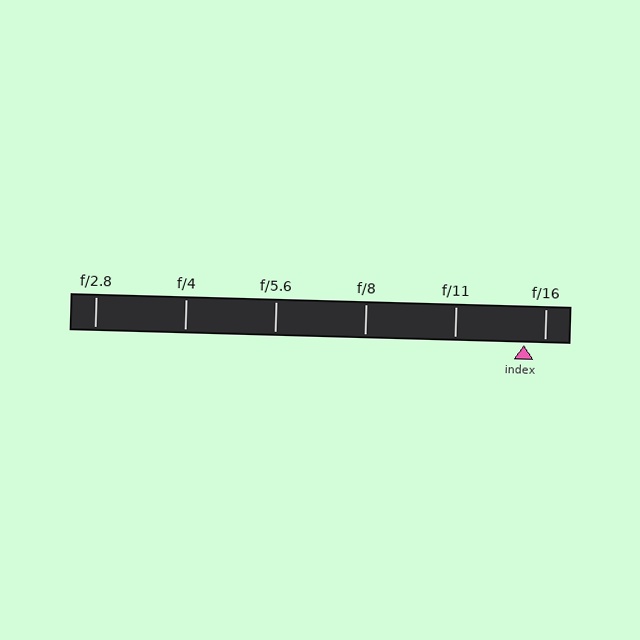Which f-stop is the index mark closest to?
The index mark is closest to f/16.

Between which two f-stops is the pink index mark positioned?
The index mark is between f/11 and f/16.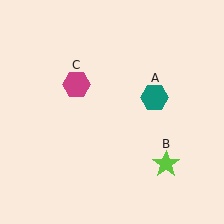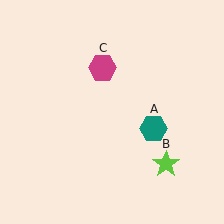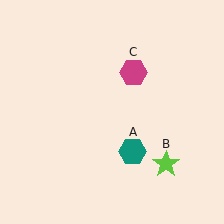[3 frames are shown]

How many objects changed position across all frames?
2 objects changed position: teal hexagon (object A), magenta hexagon (object C).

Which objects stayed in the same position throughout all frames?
Lime star (object B) remained stationary.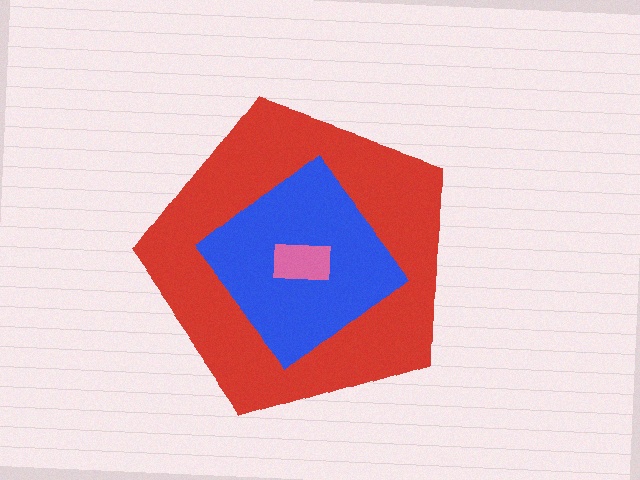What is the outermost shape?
The red pentagon.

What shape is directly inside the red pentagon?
The blue diamond.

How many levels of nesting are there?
3.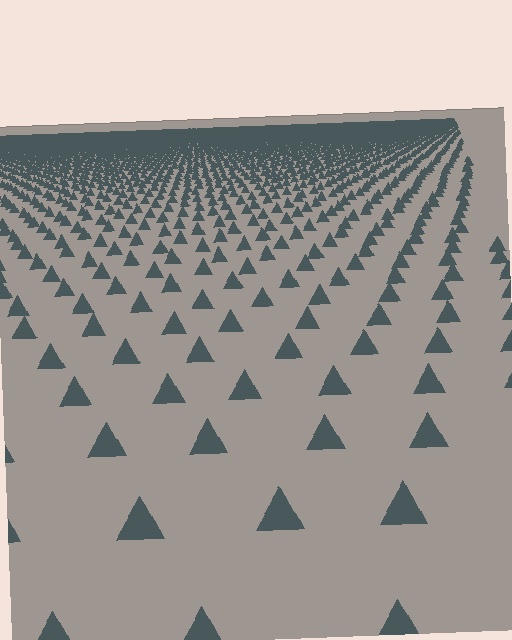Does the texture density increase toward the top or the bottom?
Density increases toward the top.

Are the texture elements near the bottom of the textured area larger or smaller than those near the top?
Larger. Near the bottom, elements are closer to the viewer and appear at a bigger on-screen size.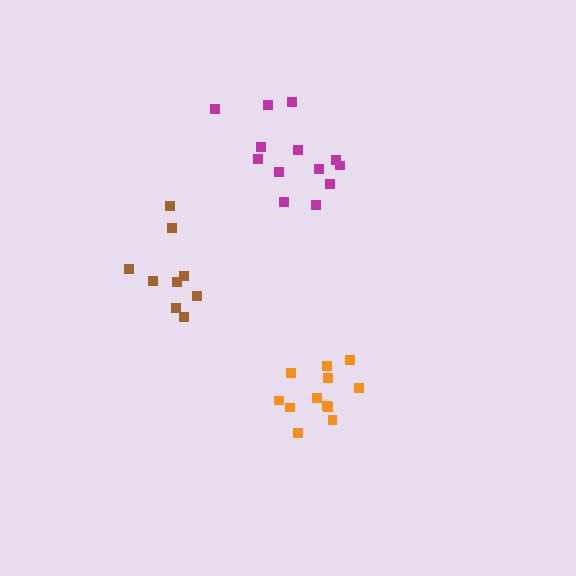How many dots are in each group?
Group 1: 12 dots, Group 2: 13 dots, Group 3: 9 dots (34 total).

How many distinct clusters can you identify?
There are 3 distinct clusters.